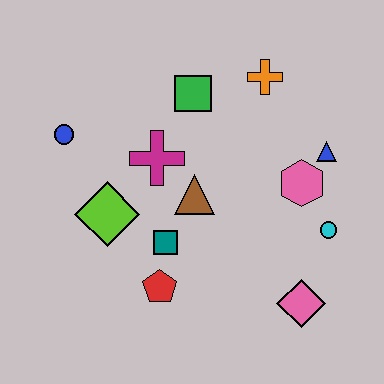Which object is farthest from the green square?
The pink diamond is farthest from the green square.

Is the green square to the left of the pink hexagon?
Yes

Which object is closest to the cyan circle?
The pink hexagon is closest to the cyan circle.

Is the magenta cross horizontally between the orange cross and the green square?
No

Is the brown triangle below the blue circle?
Yes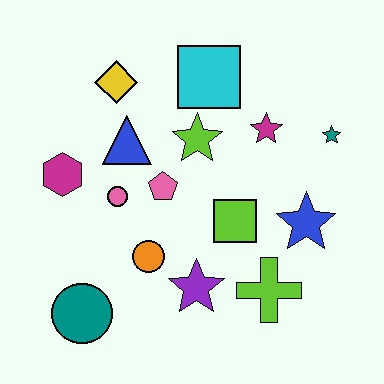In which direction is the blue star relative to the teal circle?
The blue star is to the right of the teal circle.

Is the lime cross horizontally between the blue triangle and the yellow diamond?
No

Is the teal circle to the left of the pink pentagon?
Yes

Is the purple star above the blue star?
No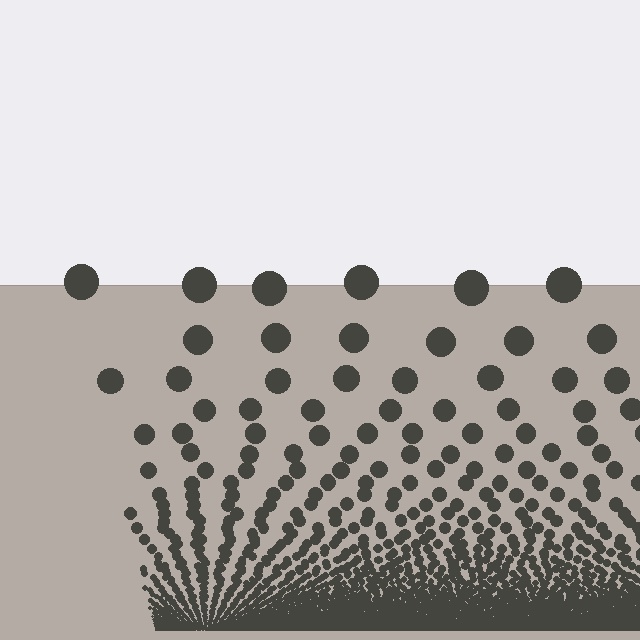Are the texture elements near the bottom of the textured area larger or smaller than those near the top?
Smaller. The gradient is inverted — elements near the bottom are smaller and denser.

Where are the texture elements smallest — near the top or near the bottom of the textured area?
Near the bottom.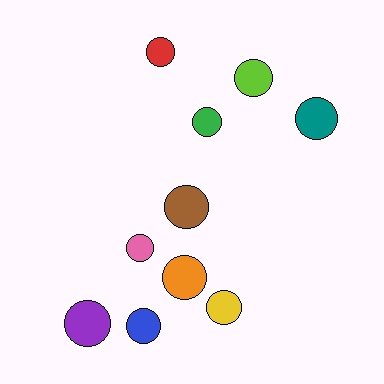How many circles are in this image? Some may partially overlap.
There are 10 circles.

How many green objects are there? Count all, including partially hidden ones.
There is 1 green object.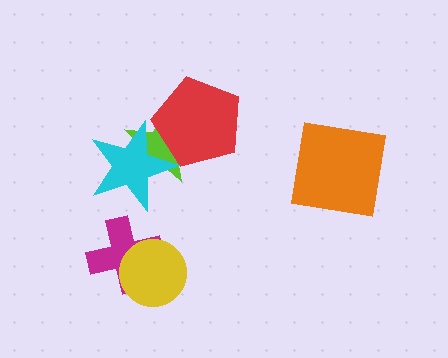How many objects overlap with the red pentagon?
2 objects overlap with the red pentagon.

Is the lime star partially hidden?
Yes, it is partially covered by another shape.